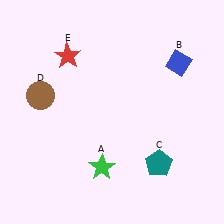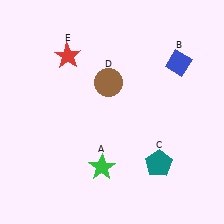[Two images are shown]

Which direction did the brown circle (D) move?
The brown circle (D) moved right.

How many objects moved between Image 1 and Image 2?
1 object moved between the two images.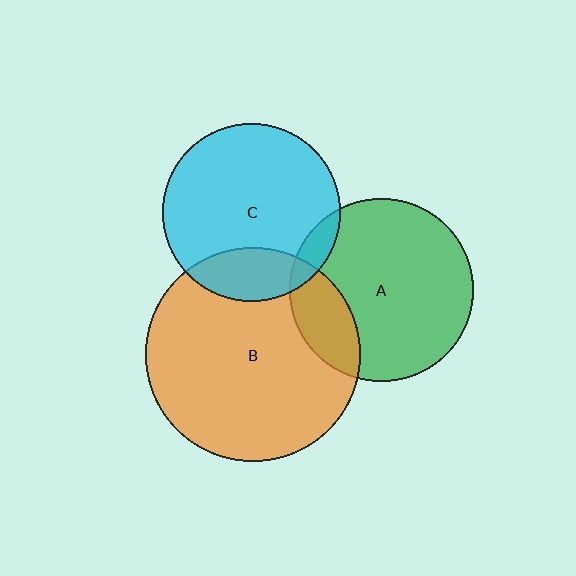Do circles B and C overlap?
Yes.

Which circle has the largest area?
Circle B (orange).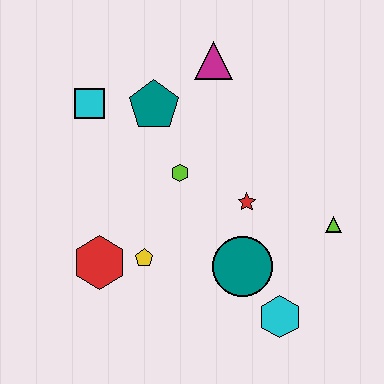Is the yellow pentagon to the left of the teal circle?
Yes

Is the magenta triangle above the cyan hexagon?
Yes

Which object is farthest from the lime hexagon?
The cyan hexagon is farthest from the lime hexagon.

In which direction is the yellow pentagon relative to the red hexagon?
The yellow pentagon is to the right of the red hexagon.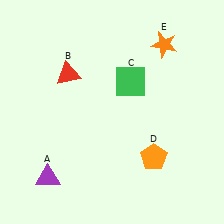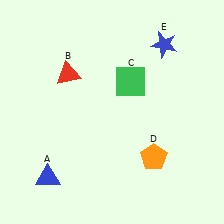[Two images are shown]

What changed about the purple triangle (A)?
In Image 1, A is purple. In Image 2, it changed to blue.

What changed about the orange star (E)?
In Image 1, E is orange. In Image 2, it changed to blue.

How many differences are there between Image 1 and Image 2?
There are 2 differences between the two images.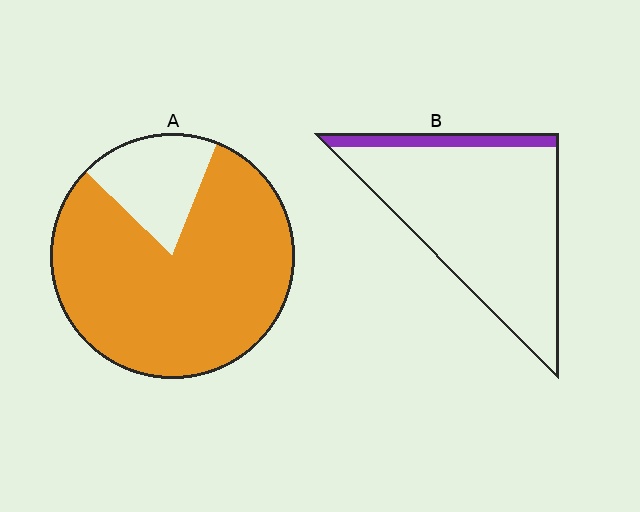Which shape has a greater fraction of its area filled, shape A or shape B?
Shape A.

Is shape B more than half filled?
No.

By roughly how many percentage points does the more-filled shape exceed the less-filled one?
By roughly 70 percentage points (A over B).